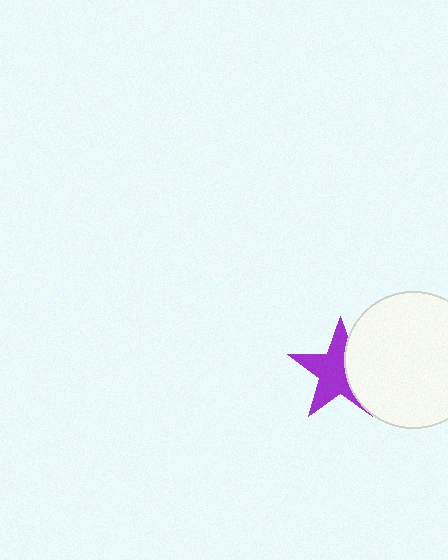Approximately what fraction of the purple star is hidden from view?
Roughly 35% of the purple star is hidden behind the white circle.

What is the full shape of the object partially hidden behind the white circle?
The partially hidden object is a purple star.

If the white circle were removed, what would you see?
You would see the complete purple star.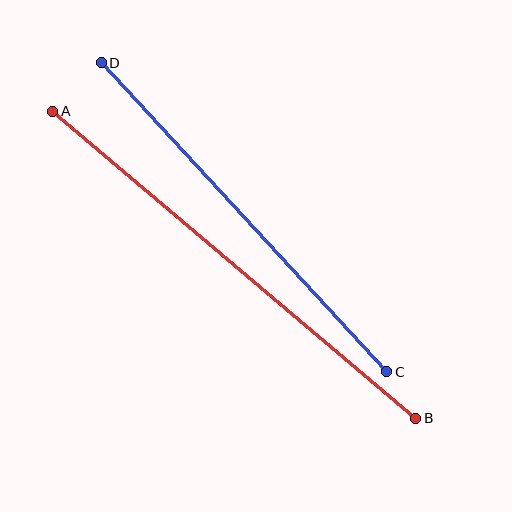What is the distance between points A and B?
The distance is approximately 476 pixels.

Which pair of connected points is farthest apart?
Points A and B are farthest apart.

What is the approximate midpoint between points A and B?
The midpoint is at approximately (234, 265) pixels.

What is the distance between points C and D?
The distance is approximately 421 pixels.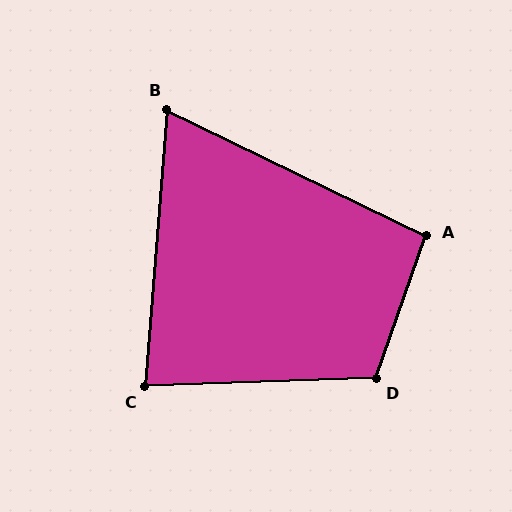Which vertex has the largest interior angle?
D, at approximately 111 degrees.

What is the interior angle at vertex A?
Approximately 97 degrees (obtuse).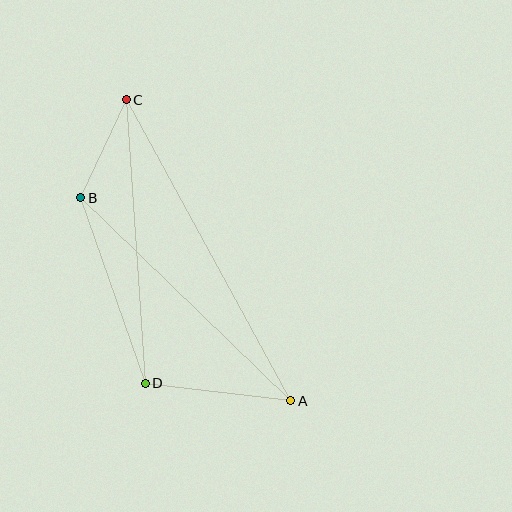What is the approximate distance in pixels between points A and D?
The distance between A and D is approximately 146 pixels.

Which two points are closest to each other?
Points B and C are closest to each other.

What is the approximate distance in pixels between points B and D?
The distance between B and D is approximately 197 pixels.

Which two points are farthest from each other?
Points A and C are farthest from each other.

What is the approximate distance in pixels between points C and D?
The distance between C and D is approximately 285 pixels.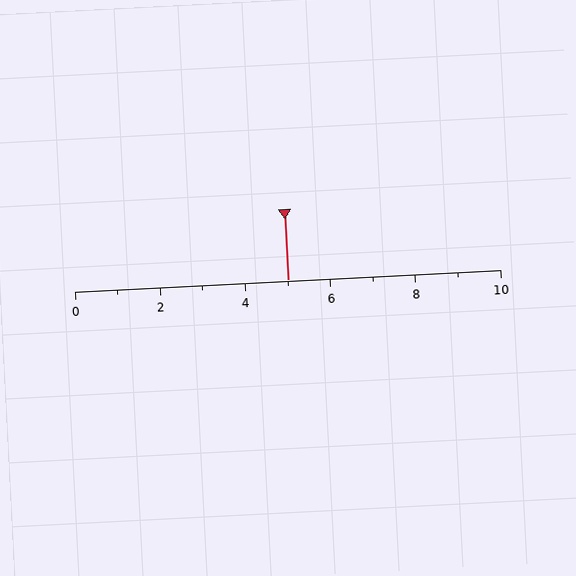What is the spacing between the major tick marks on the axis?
The major ticks are spaced 2 apart.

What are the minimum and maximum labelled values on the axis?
The axis runs from 0 to 10.